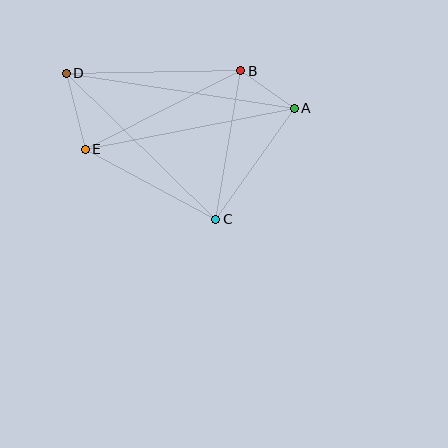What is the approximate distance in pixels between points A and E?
The distance between A and E is approximately 213 pixels.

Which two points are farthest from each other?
Points A and D are farthest from each other.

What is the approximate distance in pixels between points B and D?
The distance between B and D is approximately 174 pixels.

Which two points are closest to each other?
Points A and B are closest to each other.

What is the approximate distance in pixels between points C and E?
The distance between C and E is approximately 148 pixels.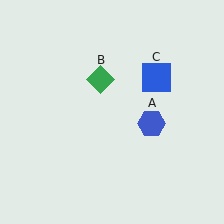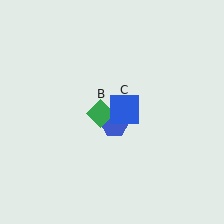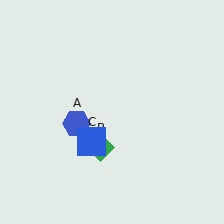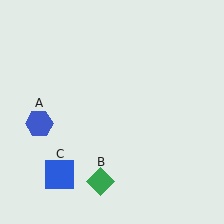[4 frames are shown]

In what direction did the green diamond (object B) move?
The green diamond (object B) moved down.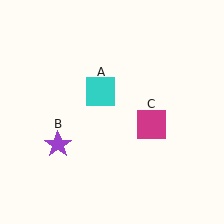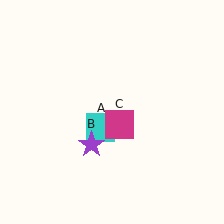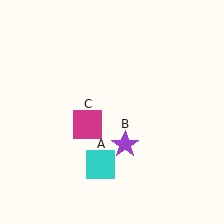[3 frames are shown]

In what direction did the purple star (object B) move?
The purple star (object B) moved right.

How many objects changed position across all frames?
3 objects changed position: cyan square (object A), purple star (object B), magenta square (object C).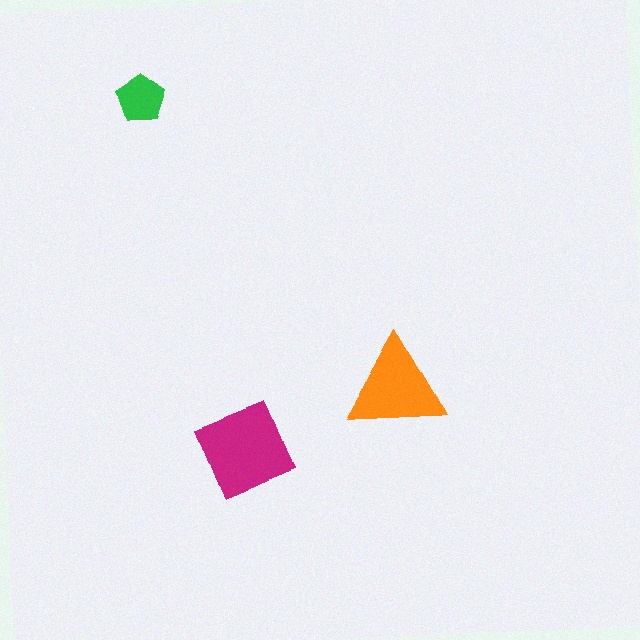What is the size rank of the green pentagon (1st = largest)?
3rd.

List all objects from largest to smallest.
The magenta diamond, the orange triangle, the green pentagon.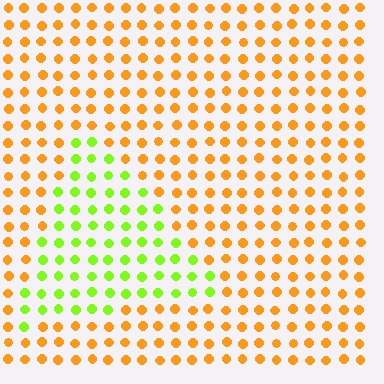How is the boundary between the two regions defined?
The boundary is defined purely by a slight shift in hue (about 60 degrees). Spacing, size, and orientation are identical on both sides.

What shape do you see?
I see a triangle.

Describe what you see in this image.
The image is filled with small orange elements in a uniform arrangement. A triangle-shaped region is visible where the elements are tinted to a slightly different hue, forming a subtle color boundary.